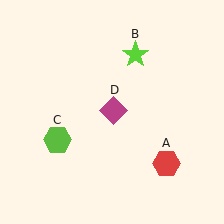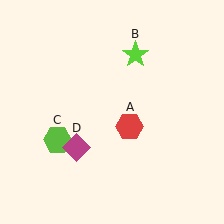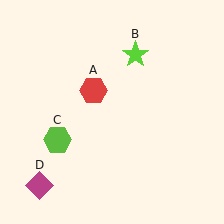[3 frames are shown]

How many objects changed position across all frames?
2 objects changed position: red hexagon (object A), magenta diamond (object D).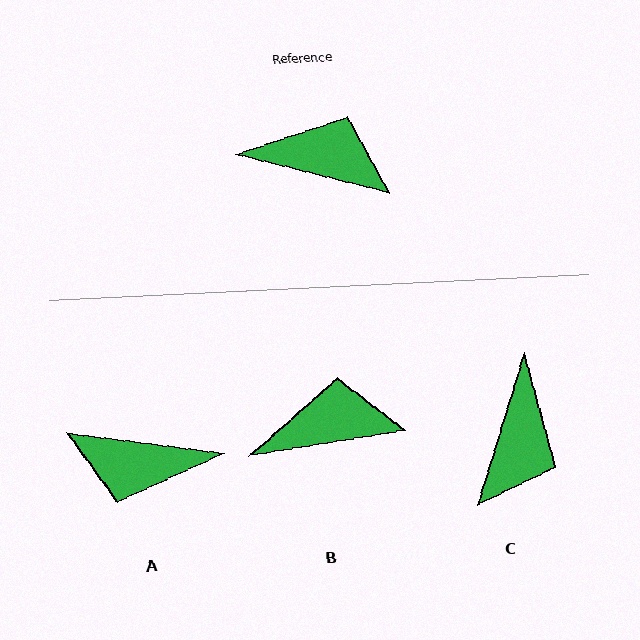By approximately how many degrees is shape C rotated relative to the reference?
Approximately 93 degrees clockwise.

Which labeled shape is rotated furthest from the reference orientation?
A, about 173 degrees away.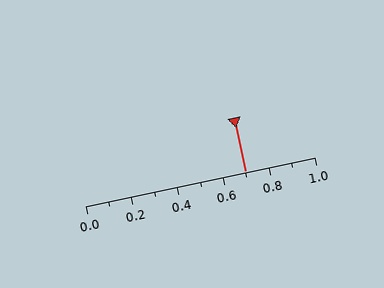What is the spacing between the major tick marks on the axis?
The major ticks are spaced 0.2 apart.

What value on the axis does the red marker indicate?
The marker indicates approximately 0.7.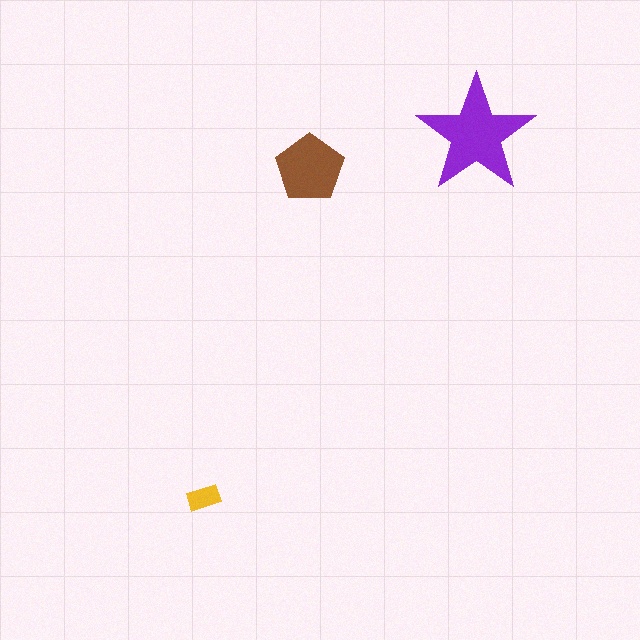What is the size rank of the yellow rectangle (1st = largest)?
3rd.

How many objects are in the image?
There are 3 objects in the image.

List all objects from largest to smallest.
The purple star, the brown pentagon, the yellow rectangle.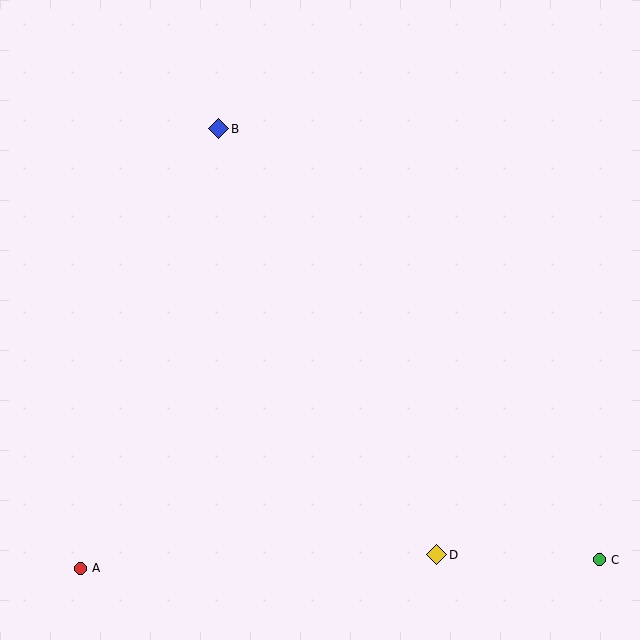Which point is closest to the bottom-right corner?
Point C is closest to the bottom-right corner.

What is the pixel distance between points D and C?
The distance between D and C is 163 pixels.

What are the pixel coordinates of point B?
Point B is at (219, 129).